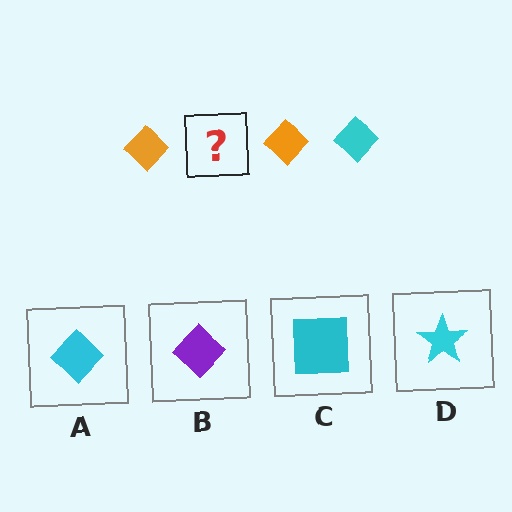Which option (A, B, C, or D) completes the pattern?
A.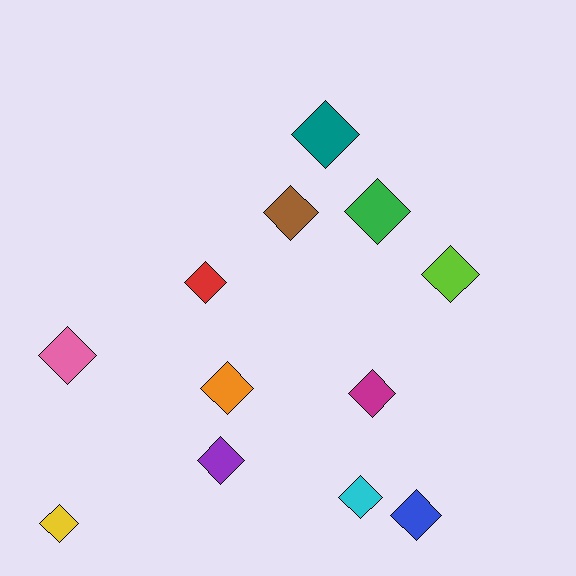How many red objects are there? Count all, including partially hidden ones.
There is 1 red object.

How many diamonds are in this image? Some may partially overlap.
There are 12 diamonds.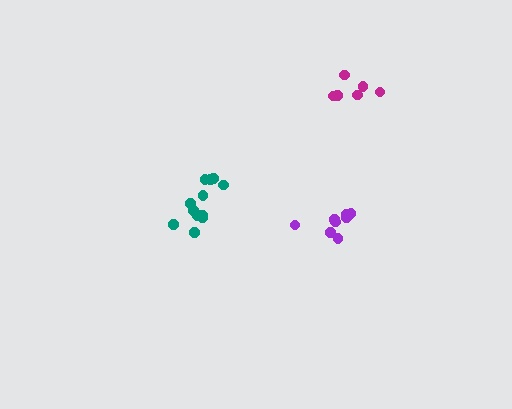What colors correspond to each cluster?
The clusters are colored: purple, teal, magenta.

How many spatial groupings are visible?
There are 3 spatial groupings.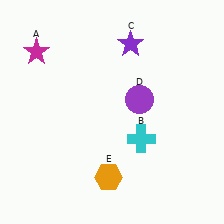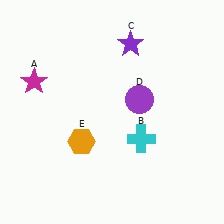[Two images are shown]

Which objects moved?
The objects that moved are: the magenta star (A), the orange hexagon (E).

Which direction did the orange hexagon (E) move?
The orange hexagon (E) moved up.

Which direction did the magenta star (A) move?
The magenta star (A) moved down.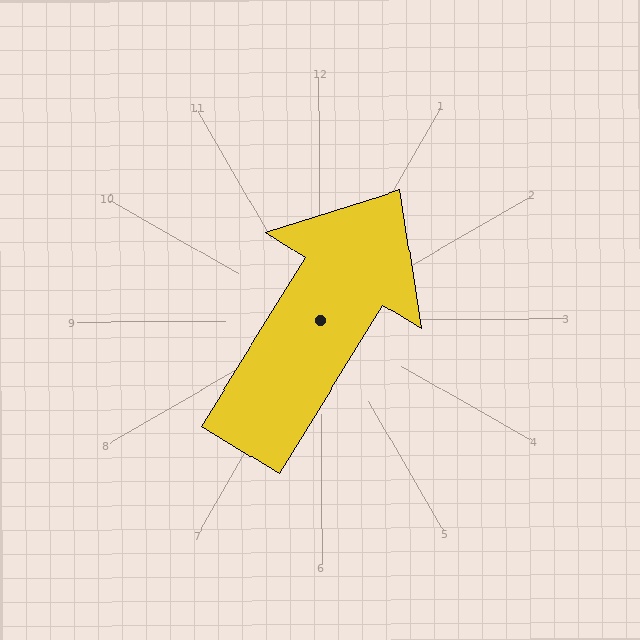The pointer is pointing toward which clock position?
Roughly 1 o'clock.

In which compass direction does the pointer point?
Northeast.